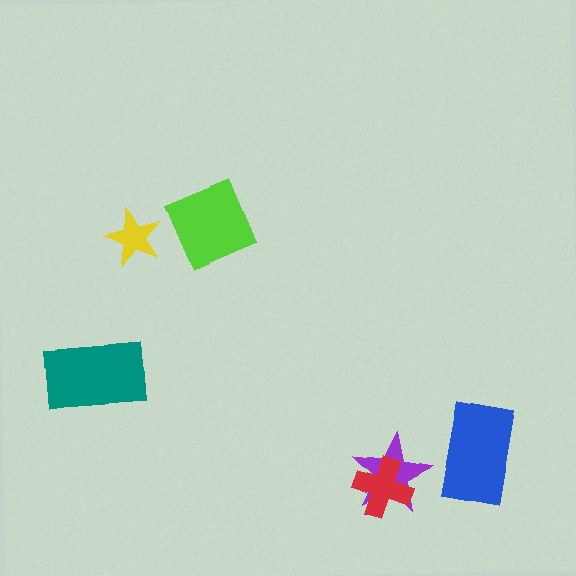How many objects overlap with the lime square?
0 objects overlap with the lime square.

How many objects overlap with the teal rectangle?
0 objects overlap with the teal rectangle.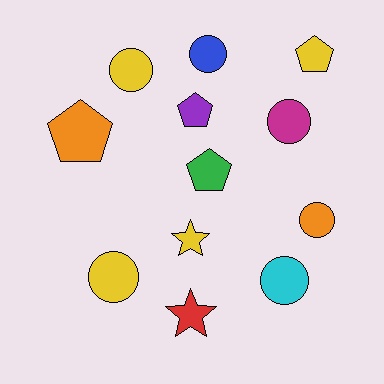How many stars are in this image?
There are 2 stars.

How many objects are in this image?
There are 12 objects.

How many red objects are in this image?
There is 1 red object.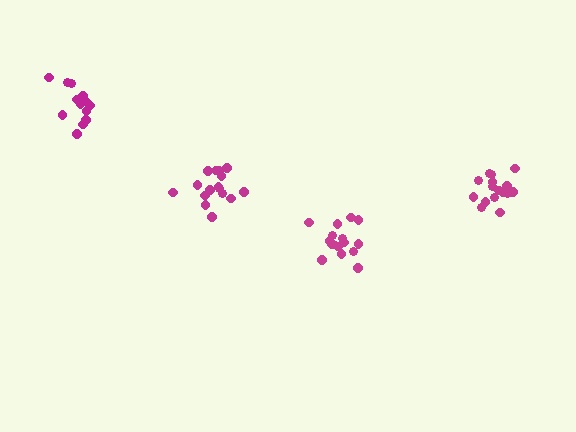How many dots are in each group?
Group 1: 17 dots, Group 2: 15 dots, Group 3: 16 dots, Group 4: 16 dots (64 total).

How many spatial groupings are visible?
There are 4 spatial groupings.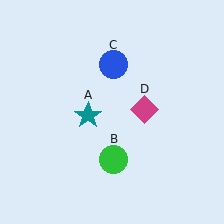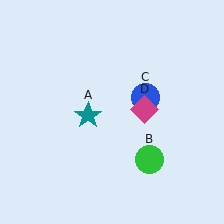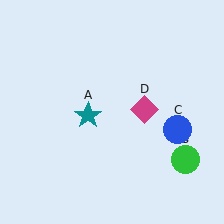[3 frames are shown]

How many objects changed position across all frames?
2 objects changed position: green circle (object B), blue circle (object C).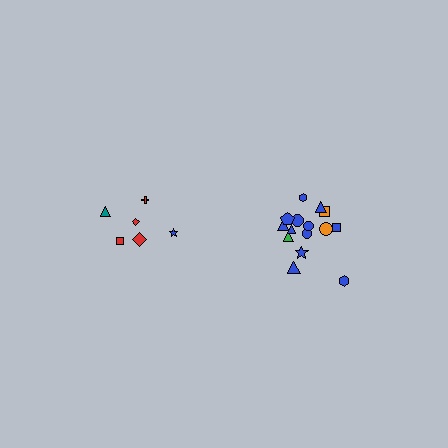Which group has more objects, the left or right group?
The right group.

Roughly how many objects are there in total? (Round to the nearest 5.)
Roughly 20 objects in total.